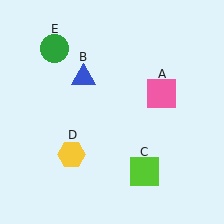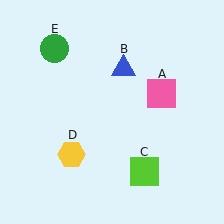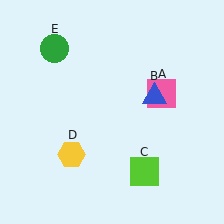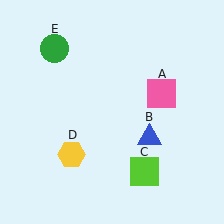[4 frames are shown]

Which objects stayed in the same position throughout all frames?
Pink square (object A) and lime square (object C) and yellow hexagon (object D) and green circle (object E) remained stationary.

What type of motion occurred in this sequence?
The blue triangle (object B) rotated clockwise around the center of the scene.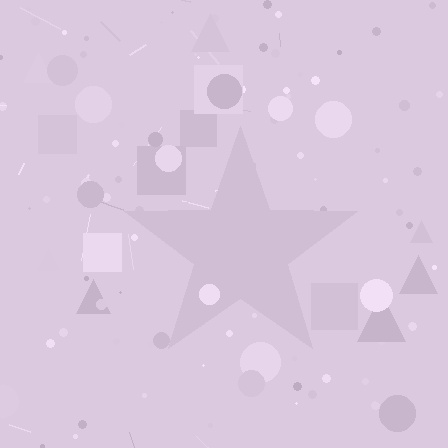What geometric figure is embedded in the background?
A star is embedded in the background.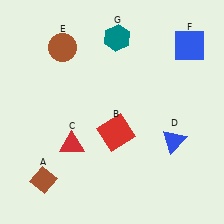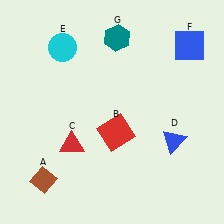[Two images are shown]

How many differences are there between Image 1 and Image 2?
There is 1 difference between the two images.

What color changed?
The circle (E) changed from brown in Image 1 to cyan in Image 2.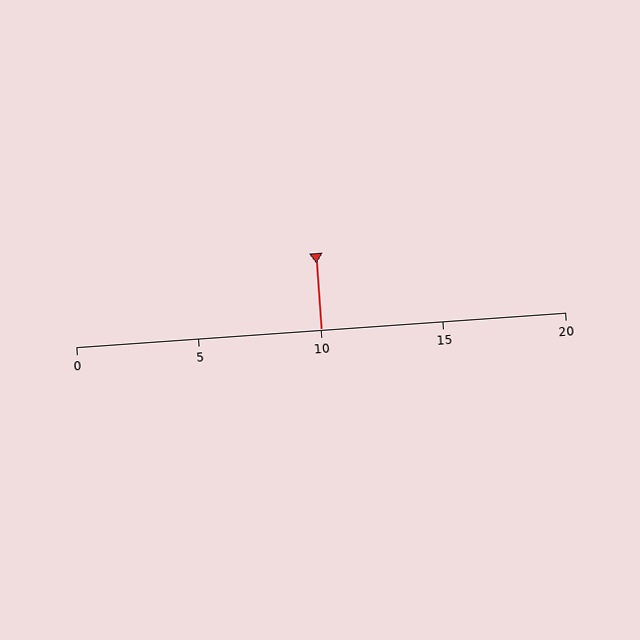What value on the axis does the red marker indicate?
The marker indicates approximately 10.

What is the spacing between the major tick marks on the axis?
The major ticks are spaced 5 apart.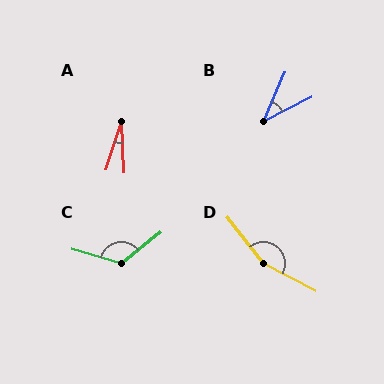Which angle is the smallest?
A, at approximately 21 degrees.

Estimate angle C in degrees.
Approximately 125 degrees.